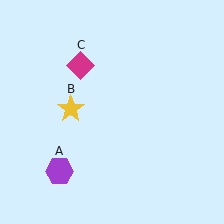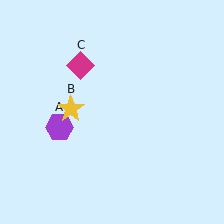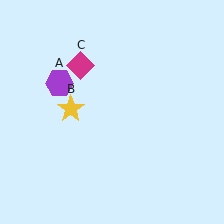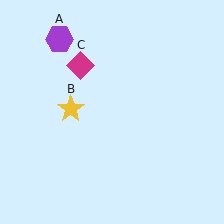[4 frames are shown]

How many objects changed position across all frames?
1 object changed position: purple hexagon (object A).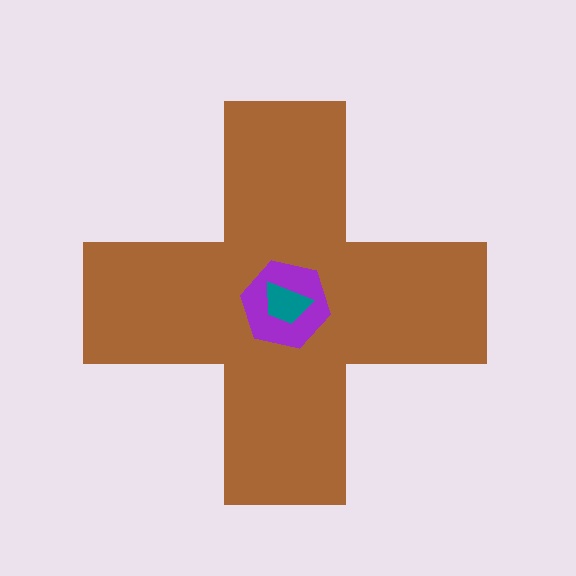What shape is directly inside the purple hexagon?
The teal trapezoid.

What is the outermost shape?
The brown cross.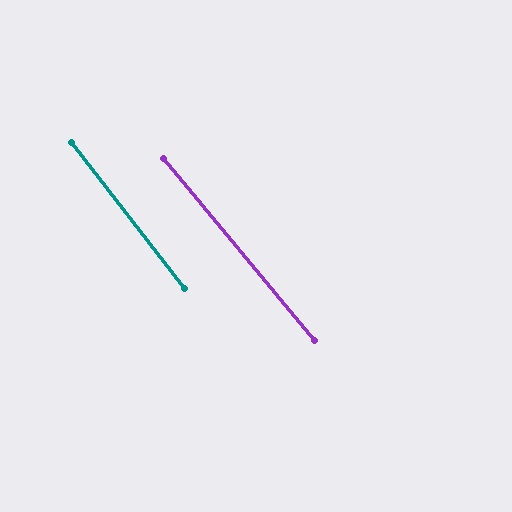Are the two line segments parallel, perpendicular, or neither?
Parallel — their directions differ by only 2.0°.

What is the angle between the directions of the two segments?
Approximately 2 degrees.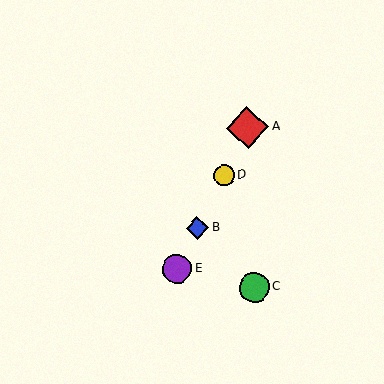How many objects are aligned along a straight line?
4 objects (A, B, D, E) are aligned along a straight line.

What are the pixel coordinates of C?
Object C is at (254, 287).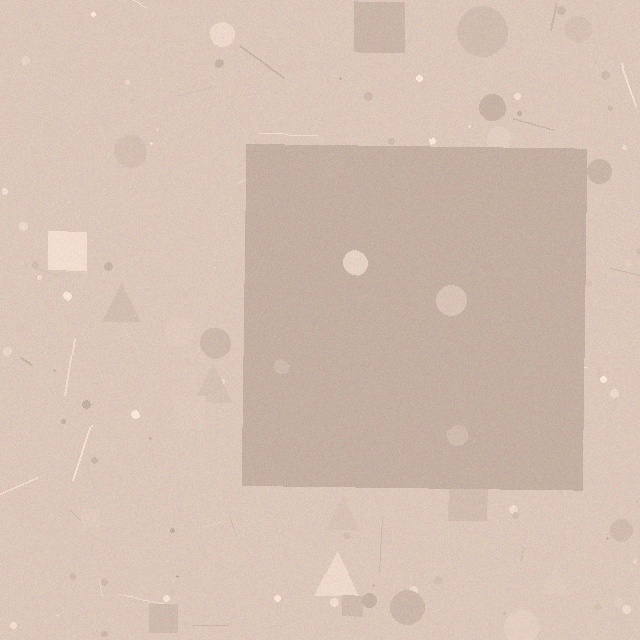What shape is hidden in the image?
A square is hidden in the image.